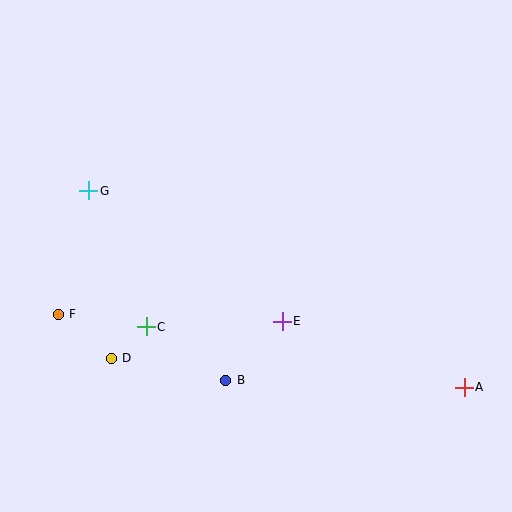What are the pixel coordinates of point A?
Point A is at (464, 387).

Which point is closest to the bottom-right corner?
Point A is closest to the bottom-right corner.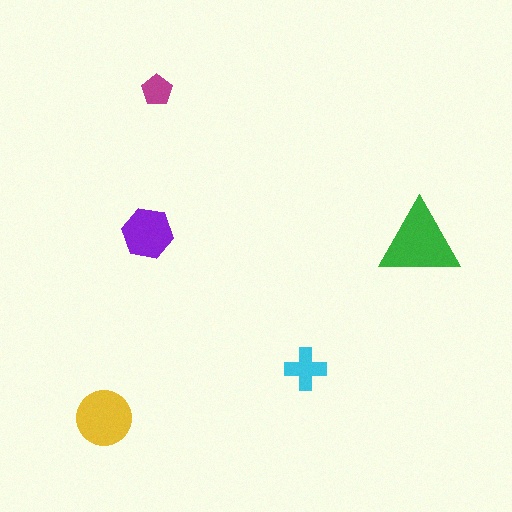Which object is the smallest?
The magenta pentagon.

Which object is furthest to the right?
The green triangle is rightmost.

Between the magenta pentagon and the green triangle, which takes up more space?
The green triangle.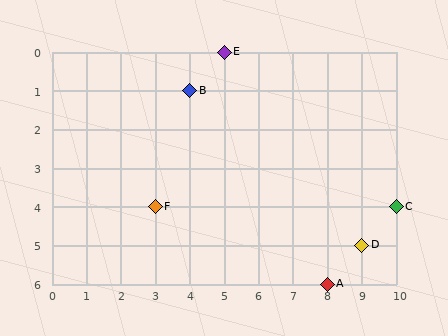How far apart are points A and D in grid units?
Points A and D are 1 column and 1 row apart (about 1.4 grid units diagonally).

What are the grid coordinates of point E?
Point E is at grid coordinates (5, 0).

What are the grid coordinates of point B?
Point B is at grid coordinates (4, 1).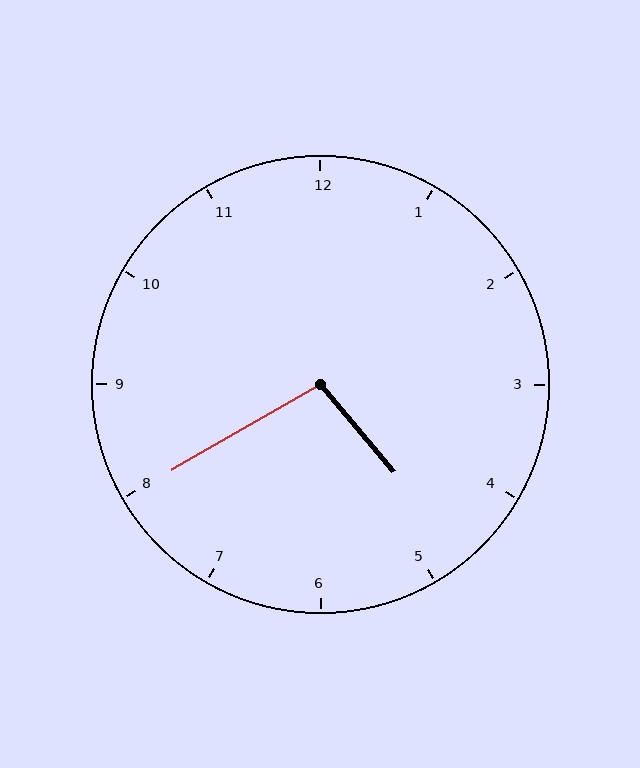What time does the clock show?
4:40.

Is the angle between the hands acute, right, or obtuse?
It is obtuse.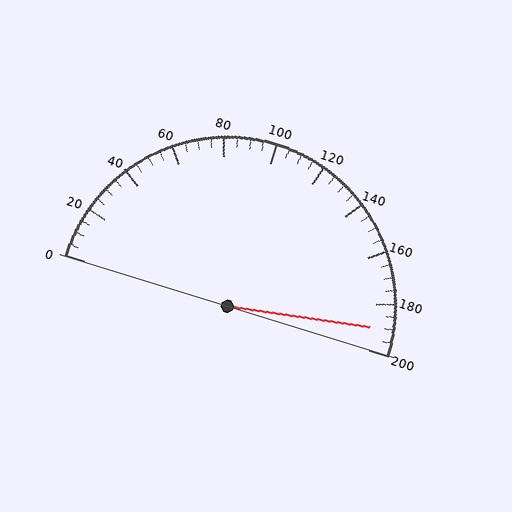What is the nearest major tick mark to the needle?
The nearest major tick mark is 200.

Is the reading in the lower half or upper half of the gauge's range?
The reading is in the upper half of the range (0 to 200).